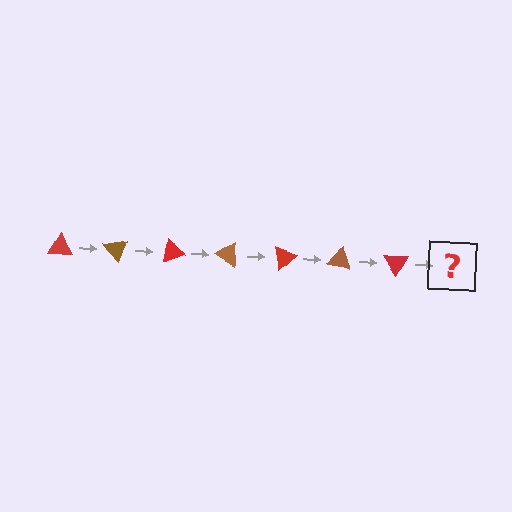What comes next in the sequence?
The next element should be a brown triangle, rotated 350 degrees from the start.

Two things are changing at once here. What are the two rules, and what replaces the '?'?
The two rules are that it rotates 50 degrees each step and the color cycles through red and brown. The '?' should be a brown triangle, rotated 350 degrees from the start.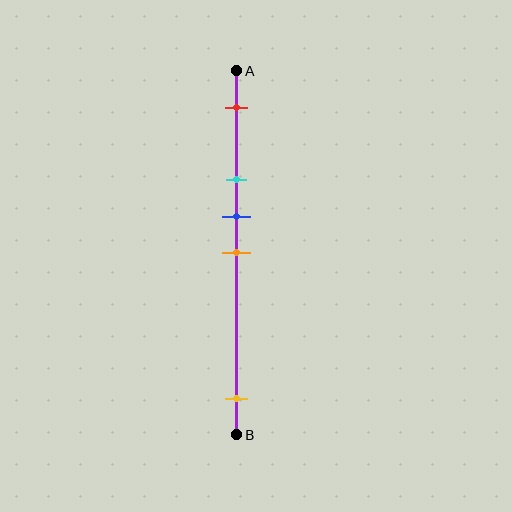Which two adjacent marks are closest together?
The blue and orange marks are the closest adjacent pair.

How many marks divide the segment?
There are 5 marks dividing the segment.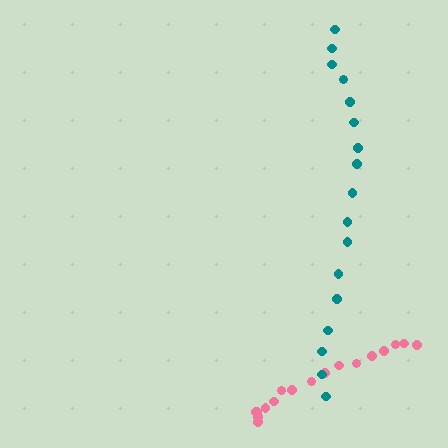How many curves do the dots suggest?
There are 2 distinct paths.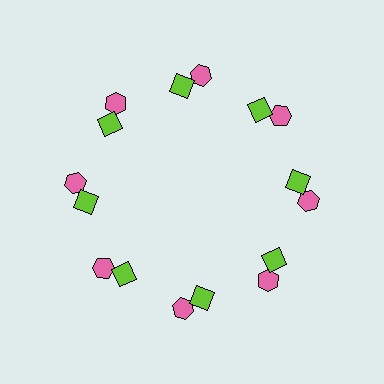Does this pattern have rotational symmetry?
Yes, this pattern has 8-fold rotational symmetry. It looks the same after rotating 45 degrees around the center.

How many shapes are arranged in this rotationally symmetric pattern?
There are 16 shapes, arranged in 8 groups of 2.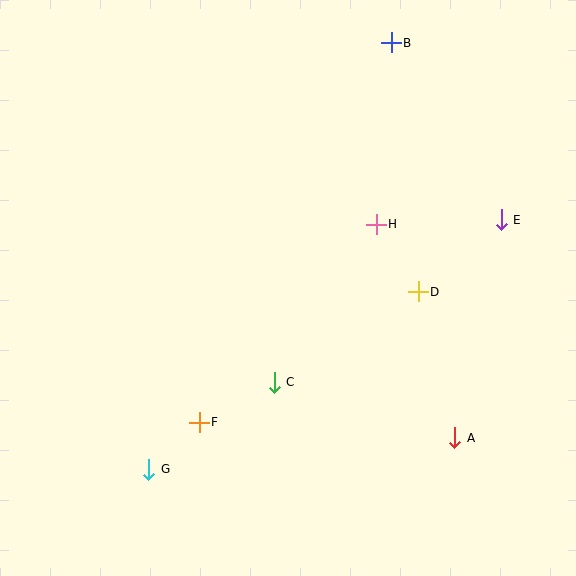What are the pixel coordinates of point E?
Point E is at (501, 220).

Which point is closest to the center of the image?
Point C at (274, 382) is closest to the center.